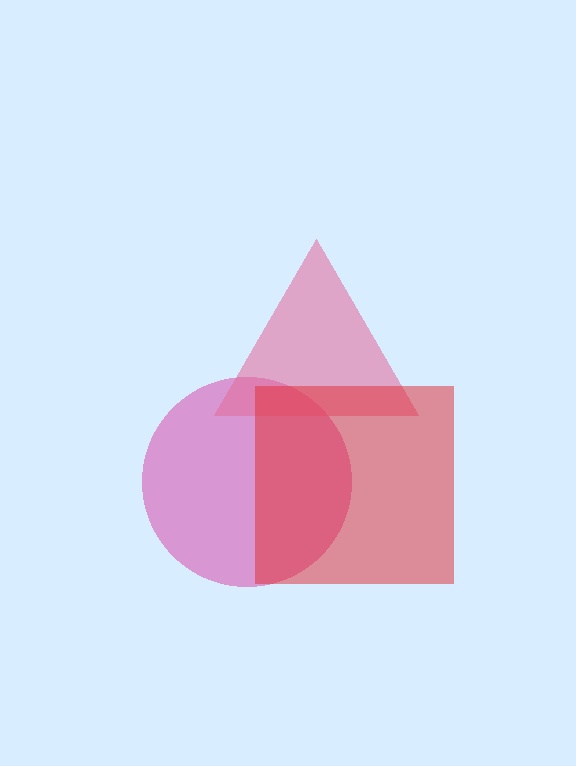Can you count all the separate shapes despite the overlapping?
Yes, there are 3 separate shapes.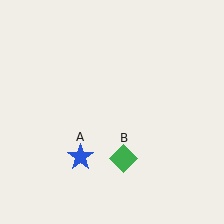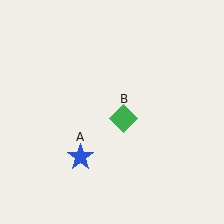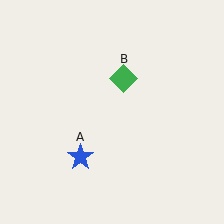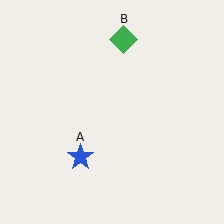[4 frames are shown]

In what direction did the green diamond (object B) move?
The green diamond (object B) moved up.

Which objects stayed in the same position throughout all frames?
Blue star (object A) remained stationary.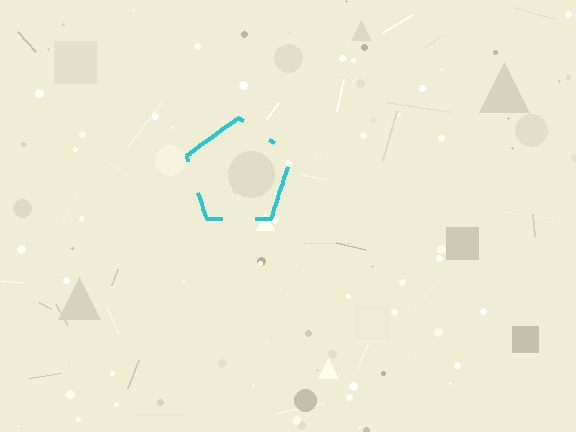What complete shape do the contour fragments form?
The contour fragments form a pentagon.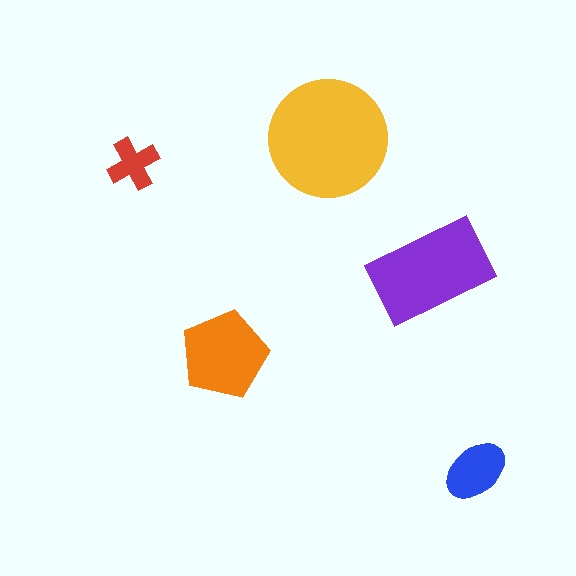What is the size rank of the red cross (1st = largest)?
5th.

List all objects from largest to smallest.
The yellow circle, the purple rectangle, the orange pentagon, the blue ellipse, the red cross.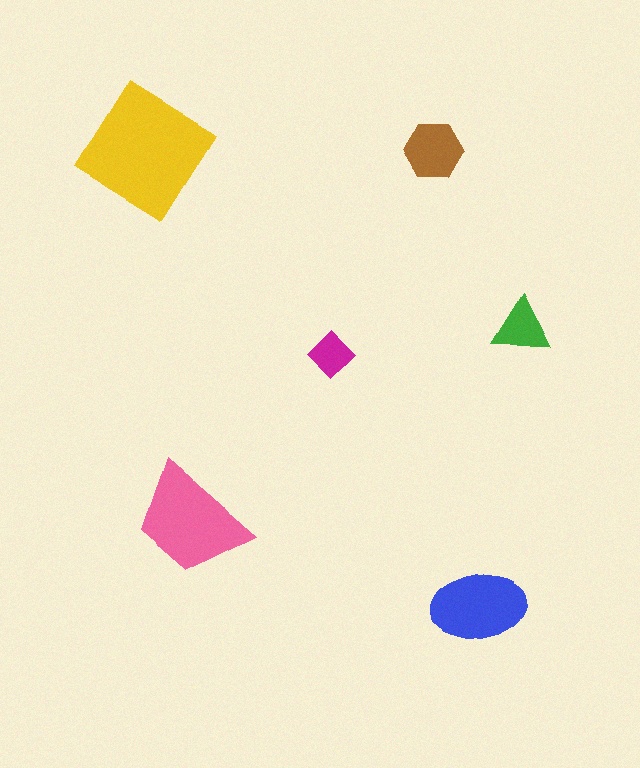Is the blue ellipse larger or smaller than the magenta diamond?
Larger.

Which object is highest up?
The brown hexagon is topmost.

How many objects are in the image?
There are 6 objects in the image.